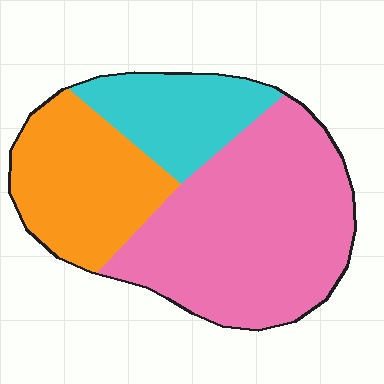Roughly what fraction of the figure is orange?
Orange takes up about one quarter (1/4) of the figure.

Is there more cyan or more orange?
Orange.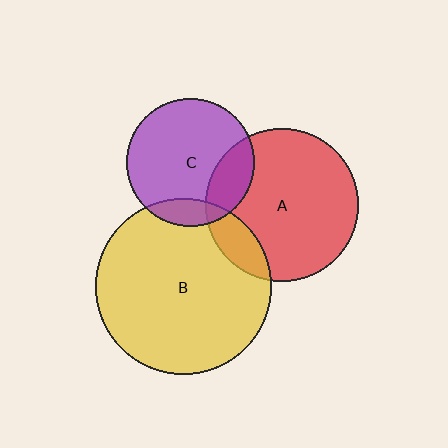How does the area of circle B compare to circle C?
Approximately 1.9 times.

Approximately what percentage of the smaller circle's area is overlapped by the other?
Approximately 20%.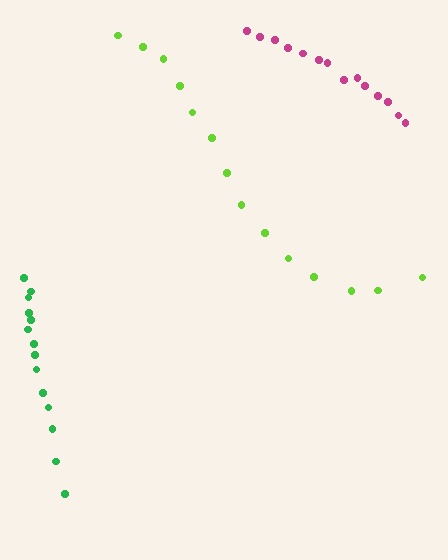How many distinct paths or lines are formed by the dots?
There are 3 distinct paths.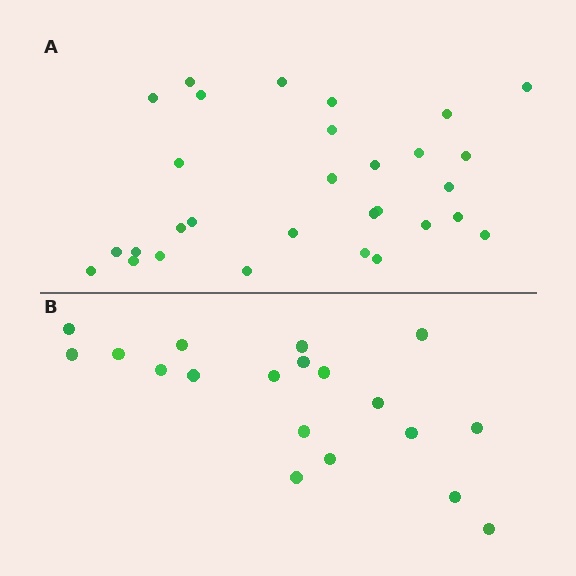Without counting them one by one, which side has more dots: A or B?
Region A (the top region) has more dots.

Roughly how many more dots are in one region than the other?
Region A has roughly 12 or so more dots than region B.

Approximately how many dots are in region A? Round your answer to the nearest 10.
About 30 dots.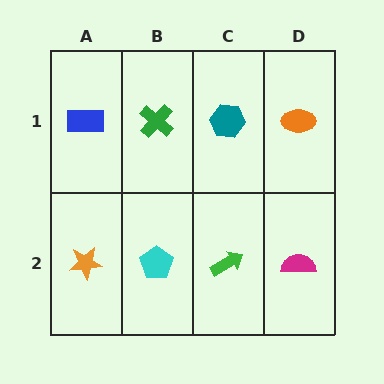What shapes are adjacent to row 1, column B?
A cyan pentagon (row 2, column B), a blue rectangle (row 1, column A), a teal hexagon (row 1, column C).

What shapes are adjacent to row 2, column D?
An orange ellipse (row 1, column D), a green arrow (row 2, column C).